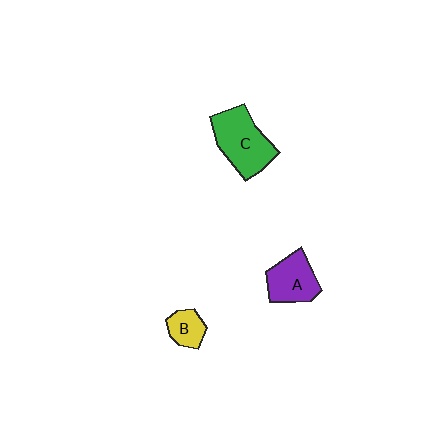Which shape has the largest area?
Shape C (green).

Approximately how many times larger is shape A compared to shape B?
Approximately 1.8 times.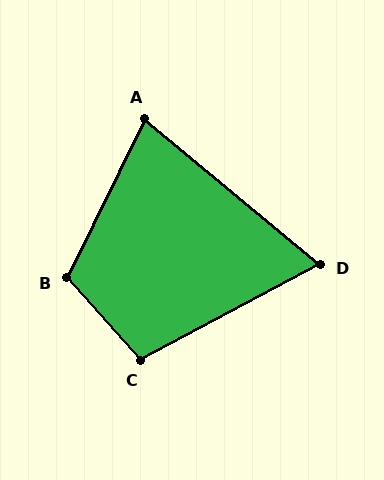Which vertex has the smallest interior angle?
D, at approximately 68 degrees.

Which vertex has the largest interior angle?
B, at approximately 112 degrees.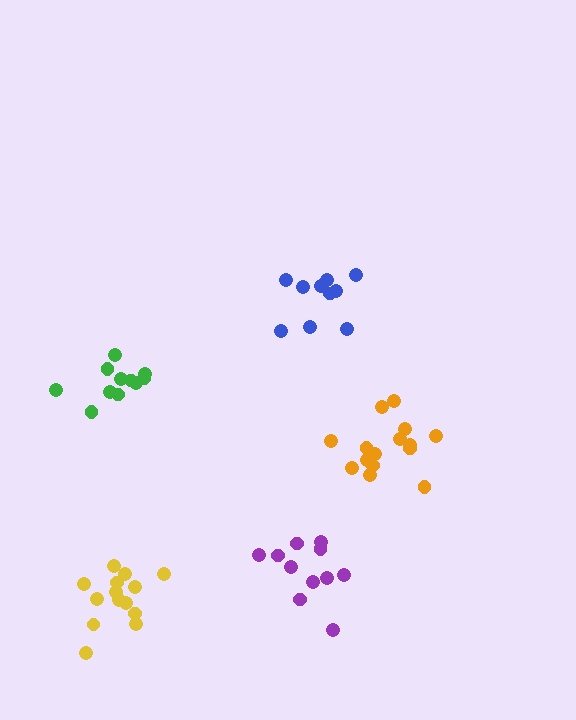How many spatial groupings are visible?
There are 5 spatial groupings.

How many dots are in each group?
Group 1: 11 dots, Group 2: 14 dots, Group 3: 10 dots, Group 4: 15 dots, Group 5: 11 dots (61 total).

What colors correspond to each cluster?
The clusters are colored: green, yellow, blue, orange, purple.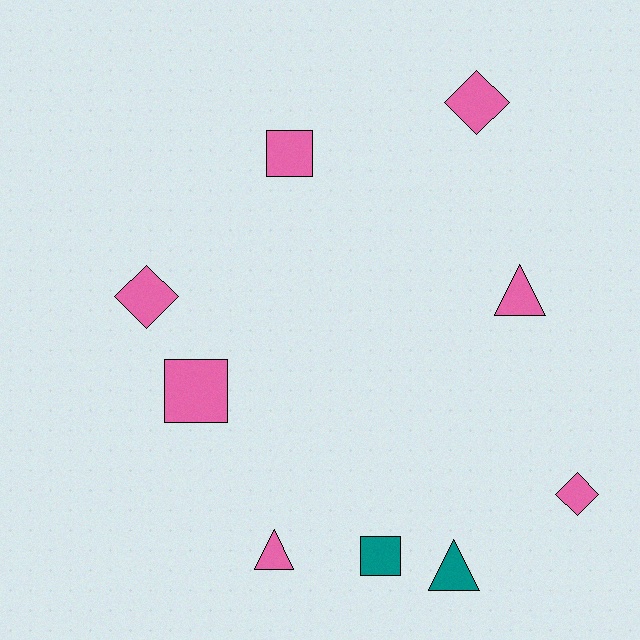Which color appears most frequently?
Pink, with 7 objects.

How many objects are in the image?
There are 9 objects.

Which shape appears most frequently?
Diamond, with 3 objects.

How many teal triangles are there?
There is 1 teal triangle.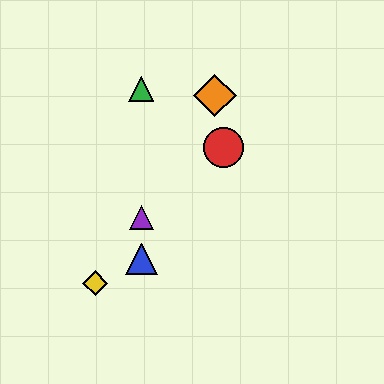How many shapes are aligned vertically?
3 shapes (the blue triangle, the green triangle, the purple triangle) are aligned vertically.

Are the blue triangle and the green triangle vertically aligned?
Yes, both are at x≈141.